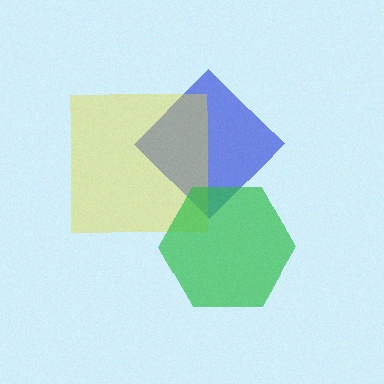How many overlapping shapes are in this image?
There are 3 overlapping shapes in the image.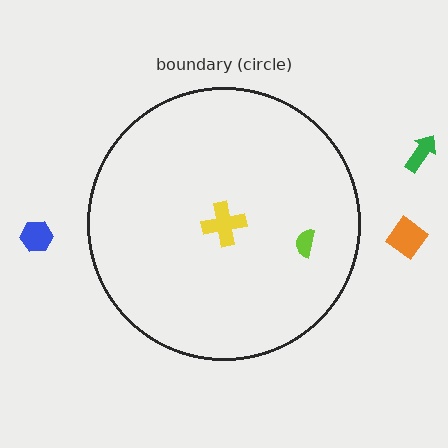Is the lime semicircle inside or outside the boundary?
Inside.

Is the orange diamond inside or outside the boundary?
Outside.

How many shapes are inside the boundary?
2 inside, 3 outside.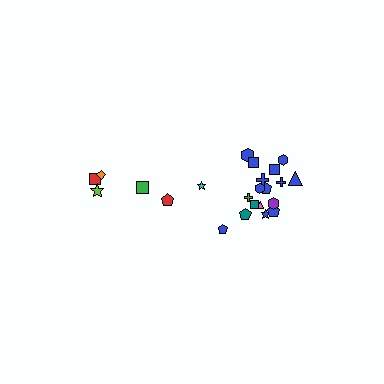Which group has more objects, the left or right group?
The right group.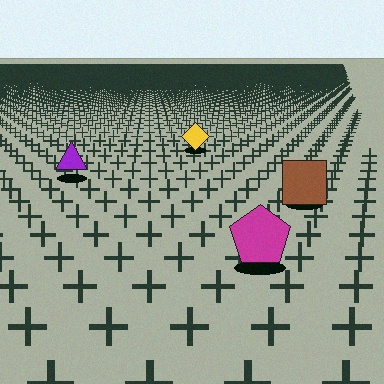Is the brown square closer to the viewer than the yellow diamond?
Yes. The brown square is closer — you can tell from the texture gradient: the ground texture is coarser near it.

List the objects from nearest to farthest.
From nearest to farthest: the magenta pentagon, the brown square, the purple triangle, the yellow diamond.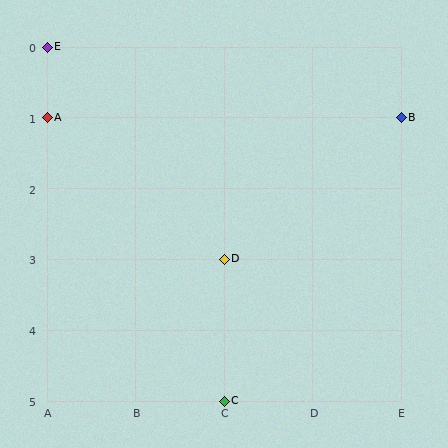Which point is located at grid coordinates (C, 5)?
Point C is at (C, 5).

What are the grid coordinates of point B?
Point B is at grid coordinates (E, 1).